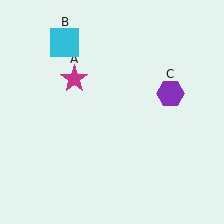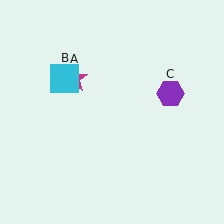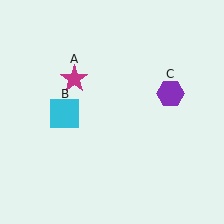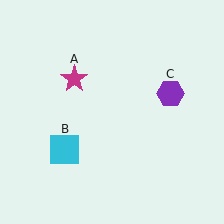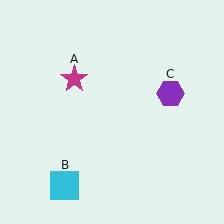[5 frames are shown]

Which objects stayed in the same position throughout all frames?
Magenta star (object A) and purple hexagon (object C) remained stationary.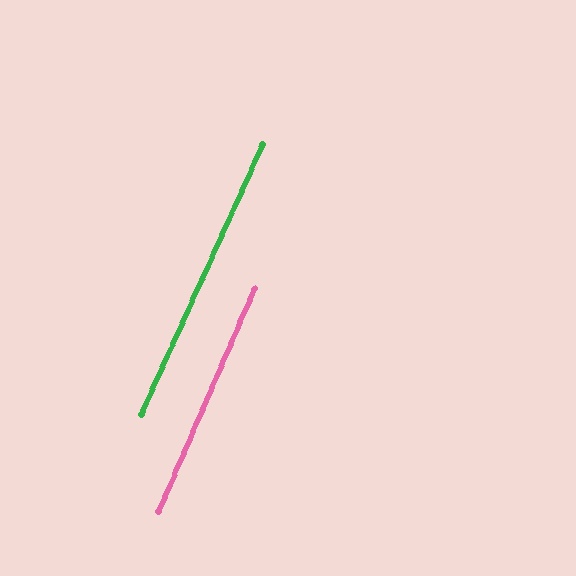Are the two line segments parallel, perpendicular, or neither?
Parallel — their directions differ by only 1.1°.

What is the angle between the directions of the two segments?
Approximately 1 degree.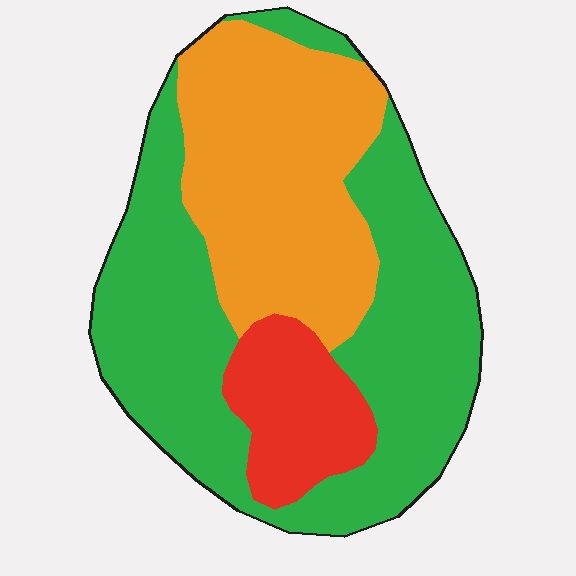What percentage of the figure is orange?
Orange covers about 35% of the figure.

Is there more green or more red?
Green.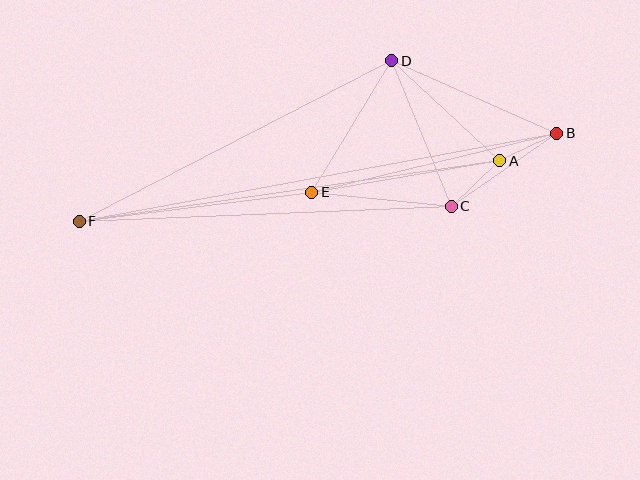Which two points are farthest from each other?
Points B and F are farthest from each other.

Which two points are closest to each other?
Points A and B are closest to each other.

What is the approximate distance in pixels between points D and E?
The distance between D and E is approximately 154 pixels.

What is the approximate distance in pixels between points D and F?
The distance between D and F is approximately 351 pixels.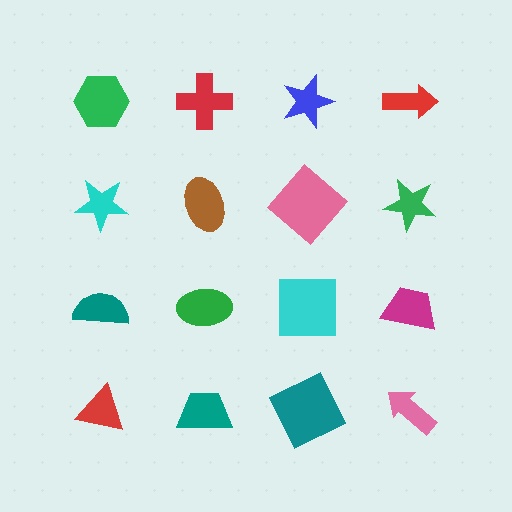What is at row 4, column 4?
A pink arrow.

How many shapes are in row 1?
4 shapes.